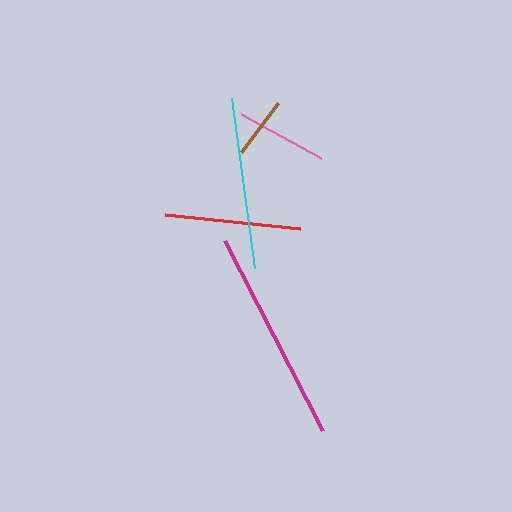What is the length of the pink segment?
The pink segment is approximately 91 pixels long.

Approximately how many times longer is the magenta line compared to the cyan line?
The magenta line is approximately 1.2 times the length of the cyan line.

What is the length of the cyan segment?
The cyan segment is approximately 171 pixels long.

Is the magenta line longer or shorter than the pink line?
The magenta line is longer than the pink line.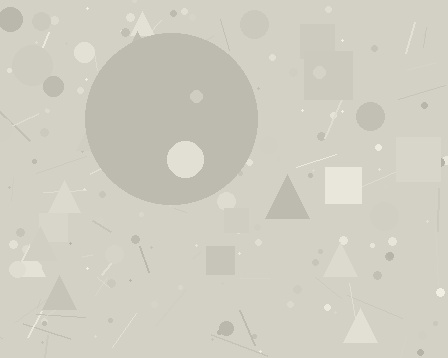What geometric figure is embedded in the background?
A circle is embedded in the background.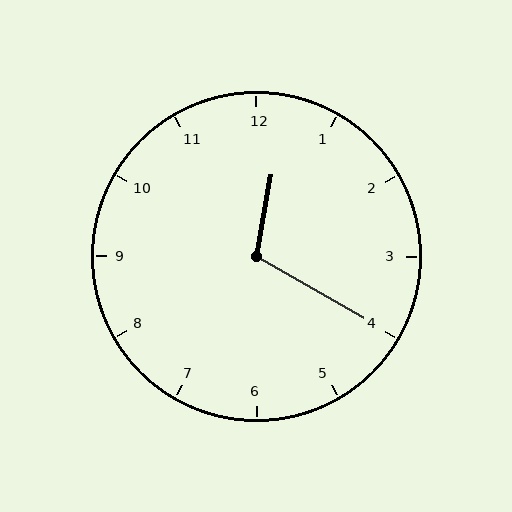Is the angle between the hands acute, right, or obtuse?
It is obtuse.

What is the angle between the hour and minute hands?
Approximately 110 degrees.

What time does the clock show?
12:20.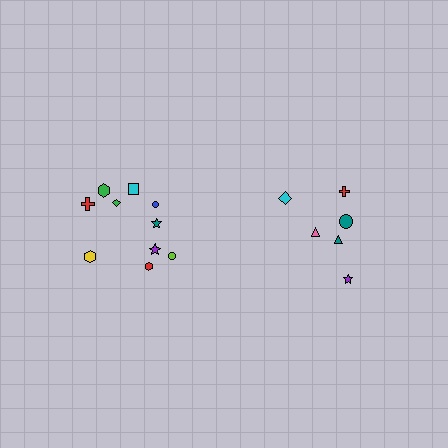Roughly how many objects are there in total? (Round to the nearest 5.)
Roughly 15 objects in total.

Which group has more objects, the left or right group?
The left group.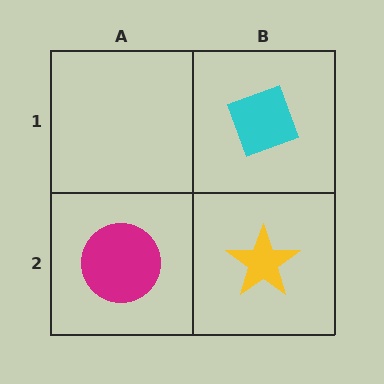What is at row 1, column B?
A cyan diamond.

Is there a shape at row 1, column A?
No, that cell is empty.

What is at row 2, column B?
A yellow star.